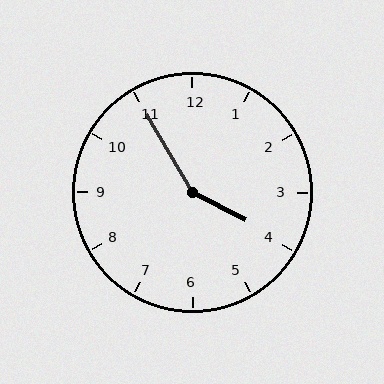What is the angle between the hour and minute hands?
Approximately 148 degrees.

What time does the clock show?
3:55.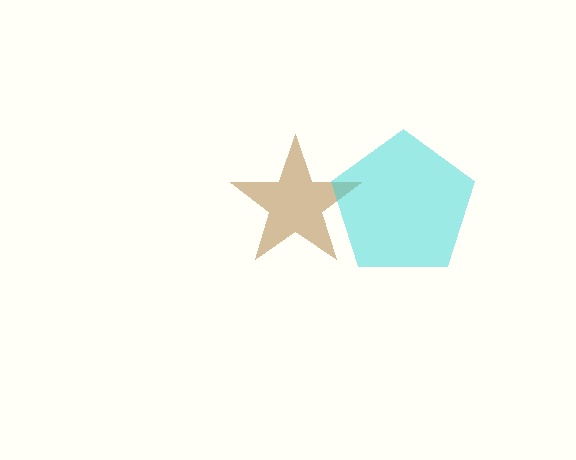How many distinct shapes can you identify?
There are 2 distinct shapes: a brown star, a cyan pentagon.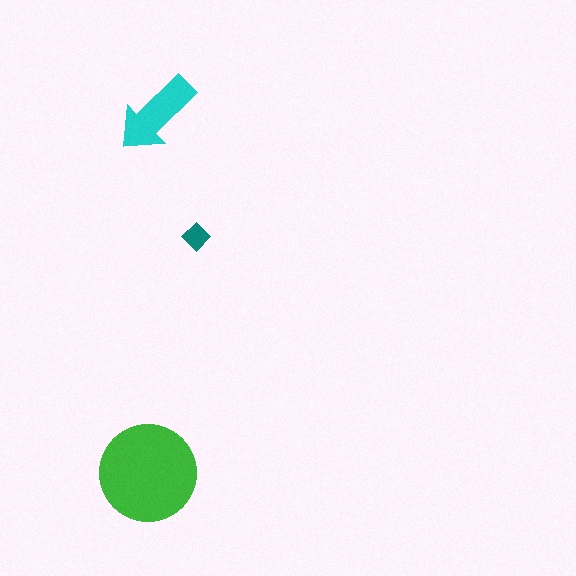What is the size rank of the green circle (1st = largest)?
1st.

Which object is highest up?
The cyan arrow is topmost.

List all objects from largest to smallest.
The green circle, the cyan arrow, the teal diamond.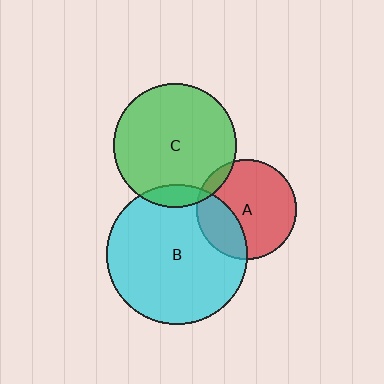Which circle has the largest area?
Circle B (cyan).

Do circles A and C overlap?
Yes.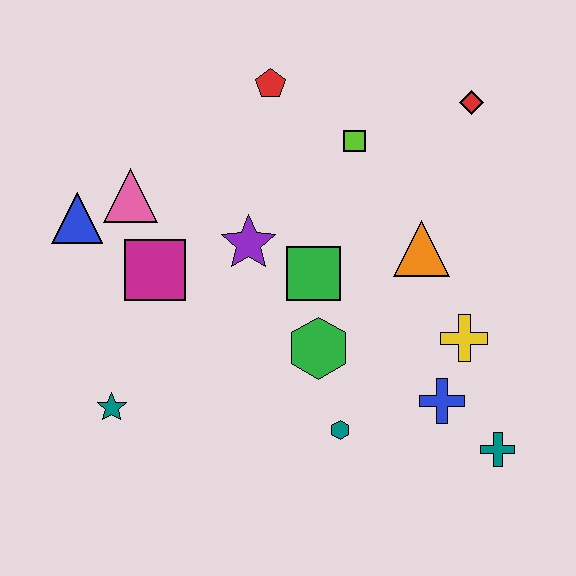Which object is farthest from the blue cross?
The blue triangle is farthest from the blue cross.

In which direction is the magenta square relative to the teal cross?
The magenta square is to the left of the teal cross.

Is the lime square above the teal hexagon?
Yes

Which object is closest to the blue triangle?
The pink triangle is closest to the blue triangle.